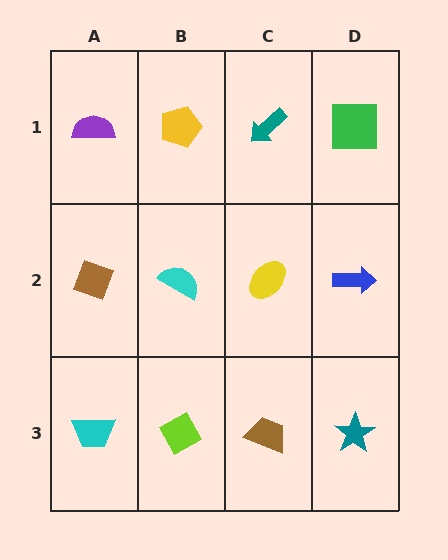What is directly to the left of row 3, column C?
A lime diamond.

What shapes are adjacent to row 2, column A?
A purple semicircle (row 1, column A), a cyan trapezoid (row 3, column A), a cyan semicircle (row 2, column B).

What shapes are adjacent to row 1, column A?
A brown diamond (row 2, column A), a yellow pentagon (row 1, column B).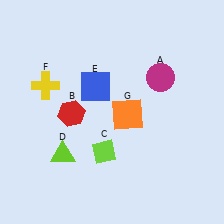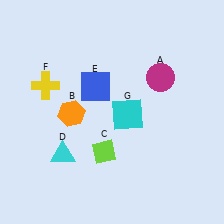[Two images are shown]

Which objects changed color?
B changed from red to orange. D changed from lime to cyan. G changed from orange to cyan.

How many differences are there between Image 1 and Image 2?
There are 3 differences between the two images.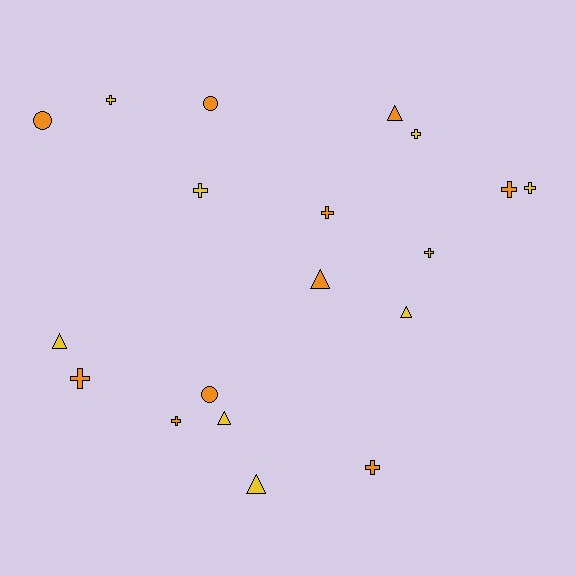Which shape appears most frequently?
Cross, with 10 objects.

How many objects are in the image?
There are 19 objects.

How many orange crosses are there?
There are 5 orange crosses.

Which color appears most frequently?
Orange, with 10 objects.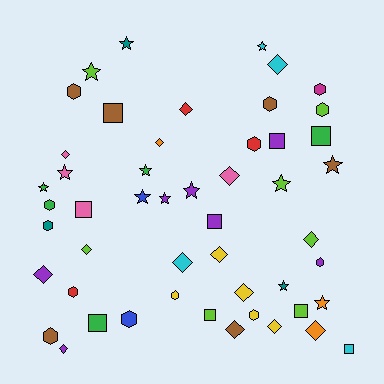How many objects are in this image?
There are 50 objects.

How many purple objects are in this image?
There are 7 purple objects.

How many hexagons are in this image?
There are 13 hexagons.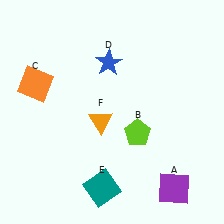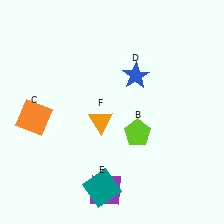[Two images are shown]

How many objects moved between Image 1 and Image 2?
3 objects moved between the two images.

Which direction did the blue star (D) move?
The blue star (D) moved right.